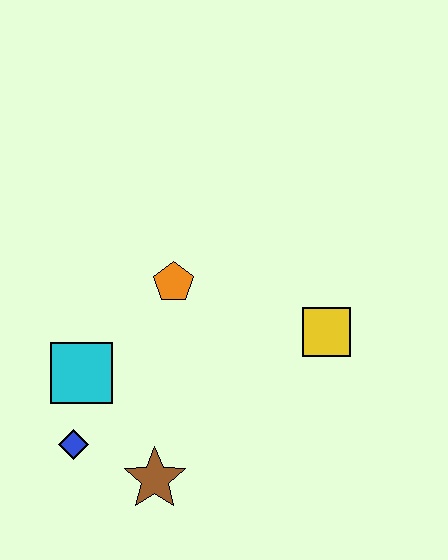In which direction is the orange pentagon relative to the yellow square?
The orange pentagon is to the left of the yellow square.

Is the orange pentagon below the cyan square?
No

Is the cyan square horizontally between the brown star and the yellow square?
No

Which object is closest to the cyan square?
The blue diamond is closest to the cyan square.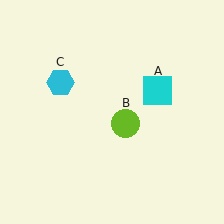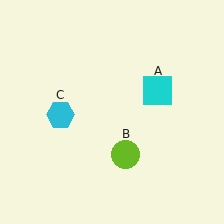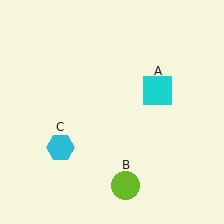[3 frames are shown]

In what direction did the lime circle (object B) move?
The lime circle (object B) moved down.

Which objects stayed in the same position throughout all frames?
Cyan square (object A) remained stationary.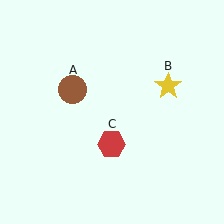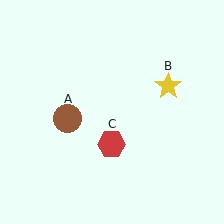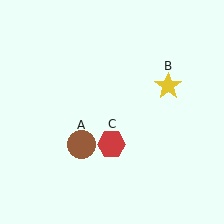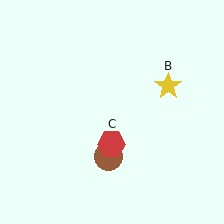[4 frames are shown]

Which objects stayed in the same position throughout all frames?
Yellow star (object B) and red hexagon (object C) remained stationary.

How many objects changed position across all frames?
1 object changed position: brown circle (object A).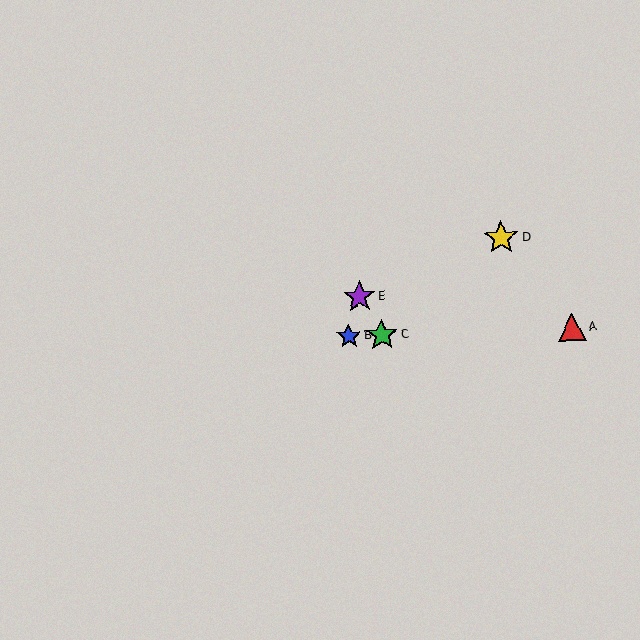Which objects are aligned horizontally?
Objects A, B, C are aligned horizontally.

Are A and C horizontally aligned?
Yes, both are at y≈328.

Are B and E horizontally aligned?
No, B is at y≈336 and E is at y≈297.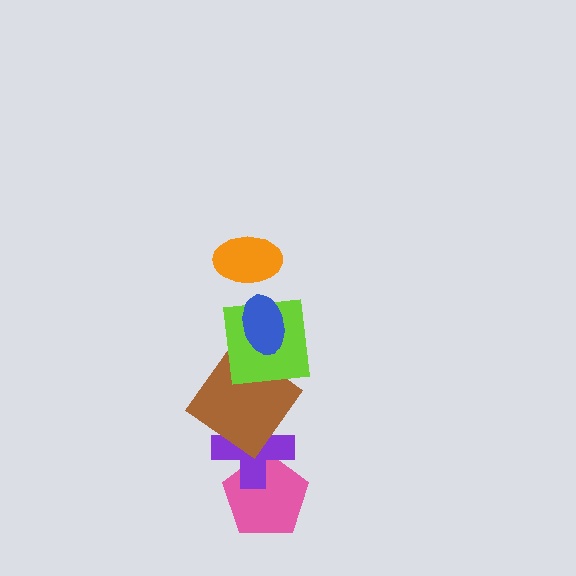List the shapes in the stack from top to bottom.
From top to bottom: the orange ellipse, the blue ellipse, the lime square, the brown diamond, the purple cross, the pink pentagon.